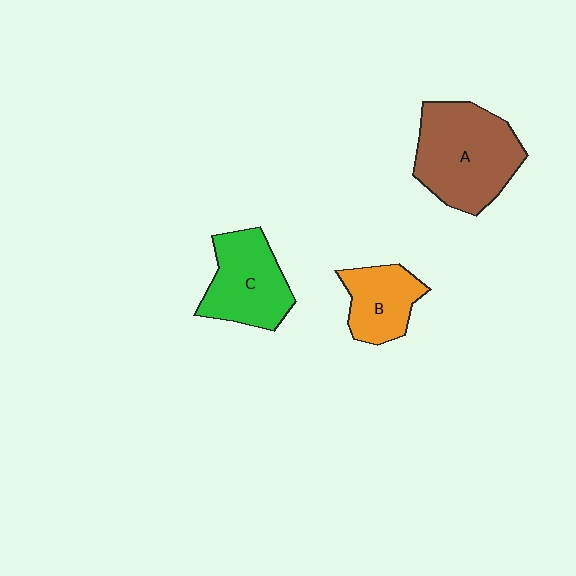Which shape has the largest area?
Shape A (brown).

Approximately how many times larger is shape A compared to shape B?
Approximately 1.8 times.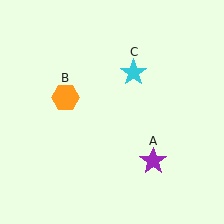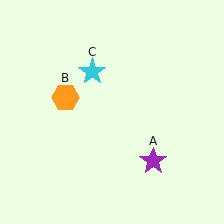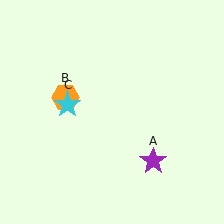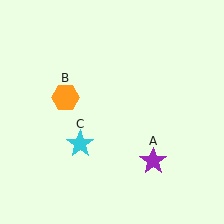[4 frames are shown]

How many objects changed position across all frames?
1 object changed position: cyan star (object C).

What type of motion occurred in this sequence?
The cyan star (object C) rotated counterclockwise around the center of the scene.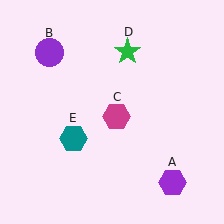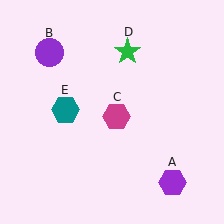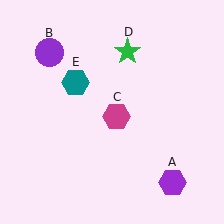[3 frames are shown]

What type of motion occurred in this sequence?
The teal hexagon (object E) rotated clockwise around the center of the scene.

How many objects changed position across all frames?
1 object changed position: teal hexagon (object E).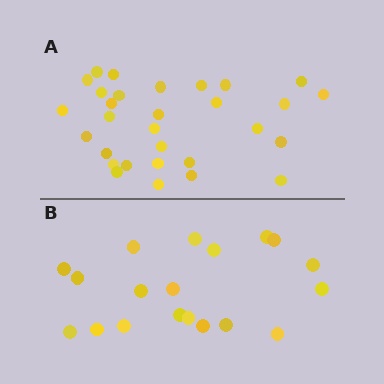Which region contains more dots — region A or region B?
Region A (the top region) has more dots.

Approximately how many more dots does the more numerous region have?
Region A has roughly 12 or so more dots than region B.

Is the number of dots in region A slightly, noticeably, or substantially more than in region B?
Region A has substantially more. The ratio is roughly 1.6 to 1.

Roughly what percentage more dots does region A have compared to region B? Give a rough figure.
About 60% more.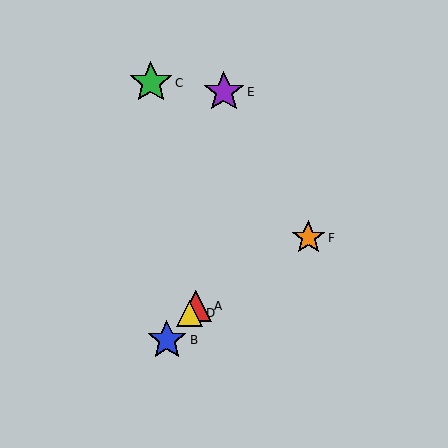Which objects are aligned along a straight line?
Objects A, B, D are aligned along a straight line.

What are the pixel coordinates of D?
Object D is at (189, 313).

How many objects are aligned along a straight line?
3 objects (A, B, D) are aligned along a straight line.